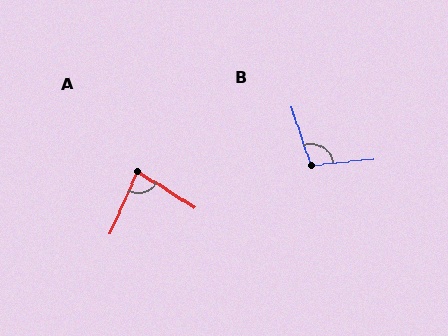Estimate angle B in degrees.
Approximately 103 degrees.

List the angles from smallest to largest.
A (81°), B (103°).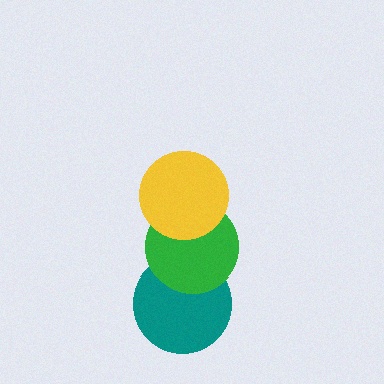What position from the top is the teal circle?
The teal circle is 3rd from the top.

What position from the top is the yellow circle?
The yellow circle is 1st from the top.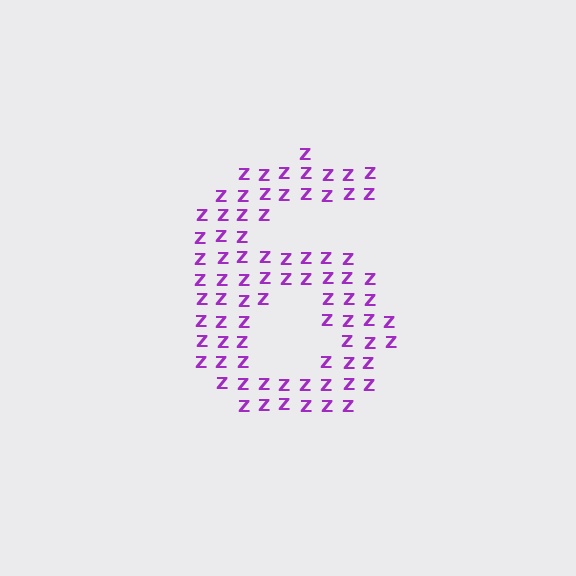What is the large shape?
The large shape is the digit 6.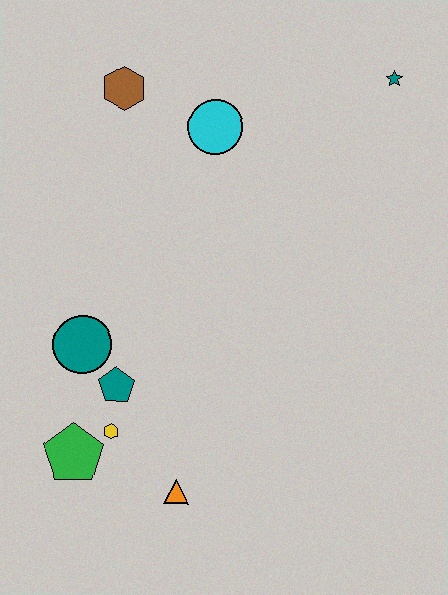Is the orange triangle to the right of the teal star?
No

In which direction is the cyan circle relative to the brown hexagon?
The cyan circle is to the right of the brown hexagon.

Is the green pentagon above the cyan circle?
No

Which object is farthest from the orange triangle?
The teal star is farthest from the orange triangle.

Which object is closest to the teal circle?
The teal pentagon is closest to the teal circle.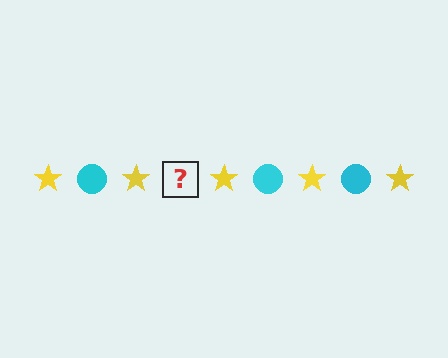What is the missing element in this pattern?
The missing element is a cyan circle.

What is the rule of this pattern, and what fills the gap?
The rule is that the pattern alternates between yellow star and cyan circle. The gap should be filled with a cyan circle.